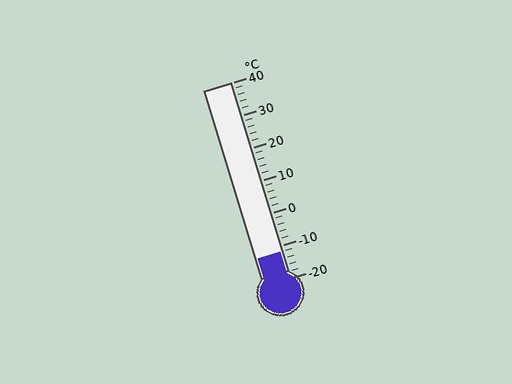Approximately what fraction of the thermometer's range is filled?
The thermometer is filled to approximately 15% of its range.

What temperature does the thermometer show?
The thermometer shows approximately -12°C.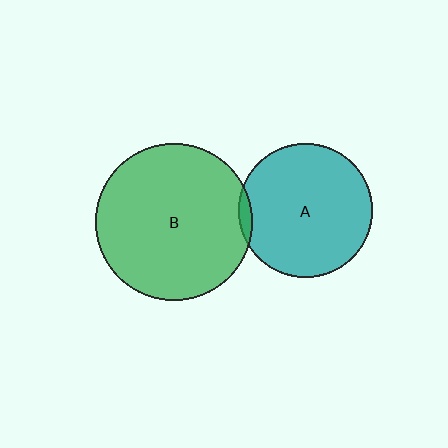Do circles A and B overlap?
Yes.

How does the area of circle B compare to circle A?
Approximately 1.4 times.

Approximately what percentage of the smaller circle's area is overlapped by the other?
Approximately 5%.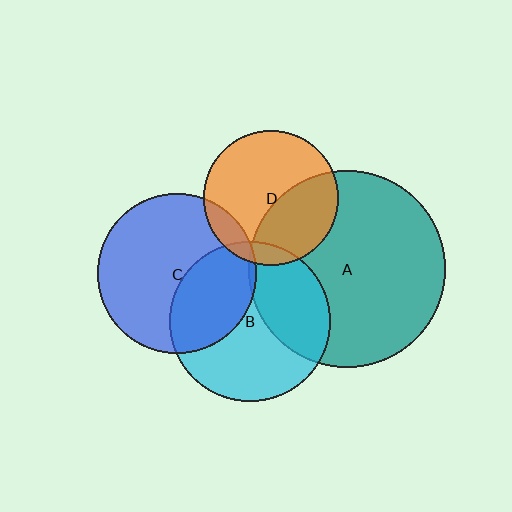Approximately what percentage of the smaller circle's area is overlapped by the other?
Approximately 5%.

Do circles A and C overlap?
Yes.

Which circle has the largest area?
Circle A (teal).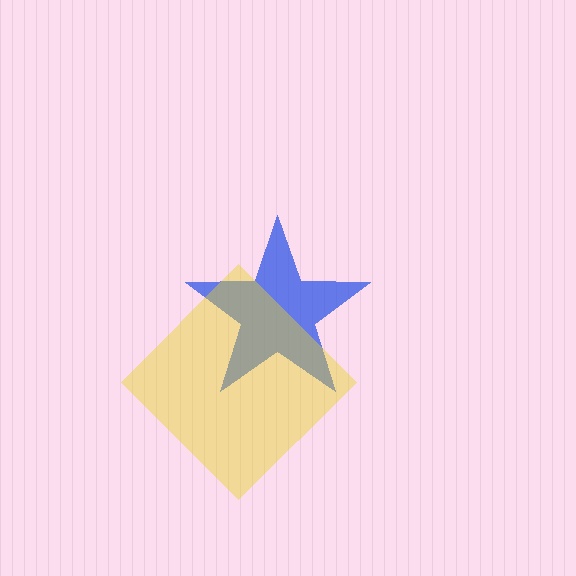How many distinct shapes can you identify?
There are 2 distinct shapes: a blue star, a yellow diamond.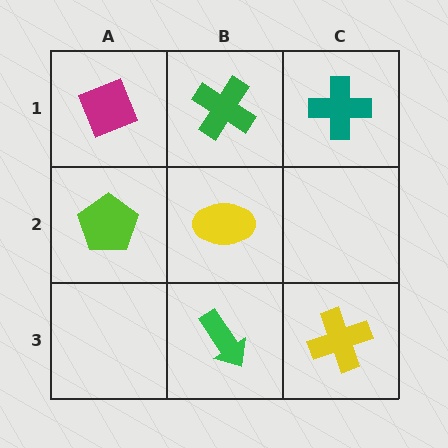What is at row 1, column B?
A green cross.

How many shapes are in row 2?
2 shapes.